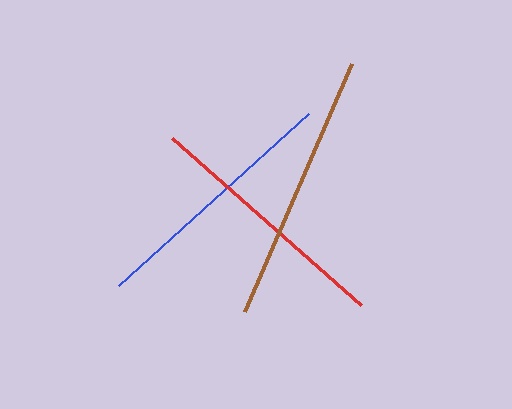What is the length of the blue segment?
The blue segment is approximately 256 pixels long.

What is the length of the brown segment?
The brown segment is approximately 270 pixels long.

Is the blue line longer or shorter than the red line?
The blue line is longer than the red line.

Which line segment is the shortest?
The red line is the shortest at approximately 253 pixels.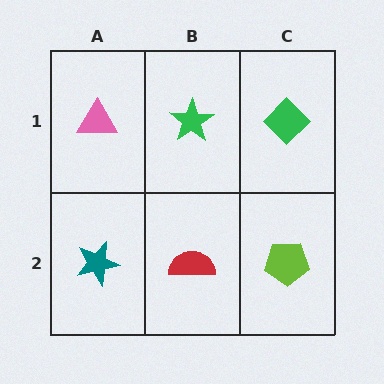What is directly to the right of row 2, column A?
A red semicircle.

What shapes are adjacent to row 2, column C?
A green diamond (row 1, column C), a red semicircle (row 2, column B).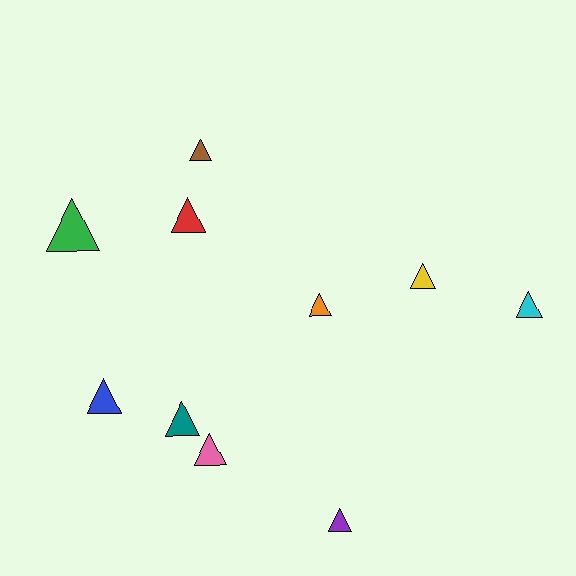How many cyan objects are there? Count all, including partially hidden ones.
There is 1 cyan object.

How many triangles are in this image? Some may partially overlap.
There are 10 triangles.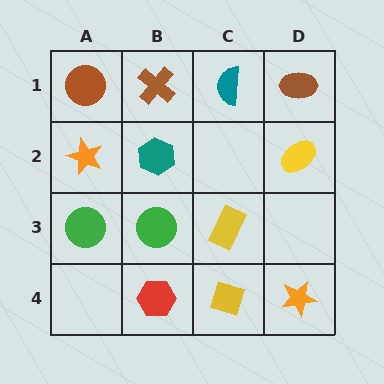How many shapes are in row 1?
4 shapes.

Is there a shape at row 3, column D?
No, that cell is empty.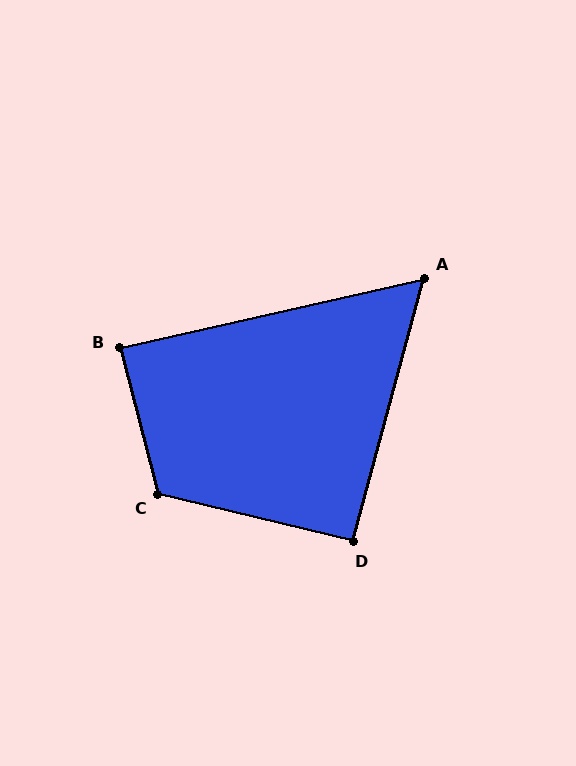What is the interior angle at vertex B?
Approximately 88 degrees (approximately right).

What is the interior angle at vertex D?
Approximately 92 degrees (approximately right).